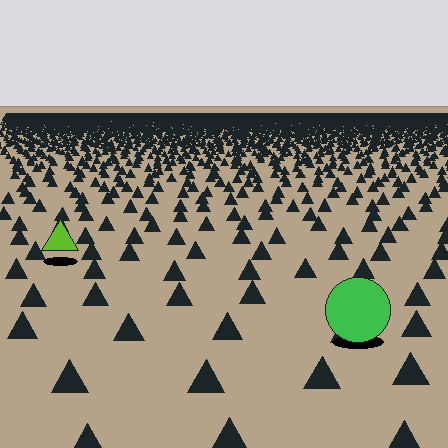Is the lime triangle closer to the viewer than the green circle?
No. The green circle is closer — you can tell from the texture gradient: the ground texture is coarser near it.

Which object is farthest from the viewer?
The lime triangle is farthest from the viewer. It appears smaller and the ground texture around it is denser.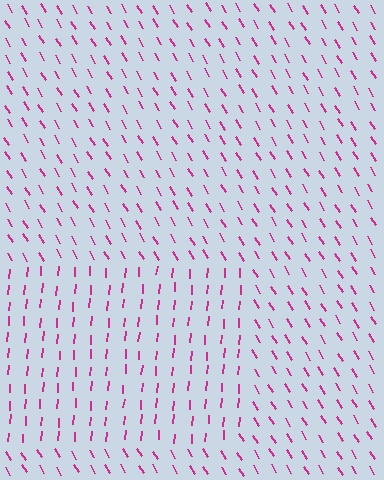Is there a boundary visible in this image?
Yes, there is a texture boundary formed by a change in line orientation.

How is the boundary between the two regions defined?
The boundary is defined purely by a change in line orientation (approximately 35 degrees difference). All lines are the same color and thickness.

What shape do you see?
I see a rectangle.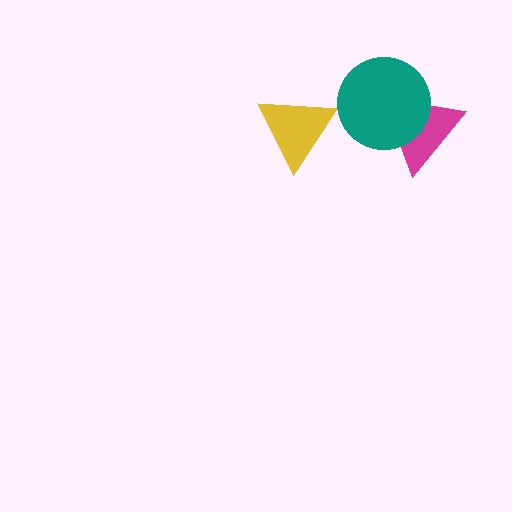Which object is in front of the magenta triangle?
The teal circle is in front of the magenta triangle.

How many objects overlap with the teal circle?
1 object overlaps with the teal circle.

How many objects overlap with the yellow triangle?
0 objects overlap with the yellow triangle.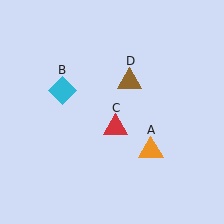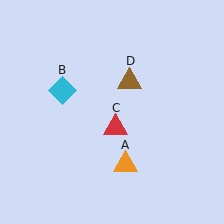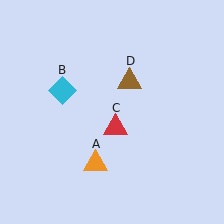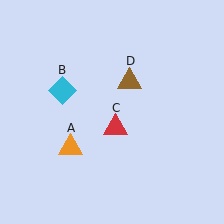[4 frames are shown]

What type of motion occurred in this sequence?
The orange triangle (object A) rotated clockwise around the center of the scene.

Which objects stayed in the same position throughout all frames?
Cyan diamond (object B) and red triangle (object C) and brown triangle (object D) remained stationary.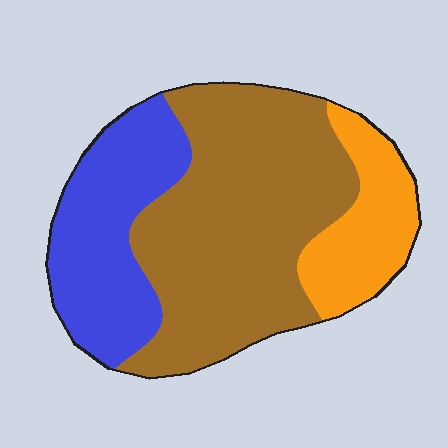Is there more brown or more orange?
Brown.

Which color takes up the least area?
Orange, at roughly 15%.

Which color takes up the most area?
Brown, at roughly 55%.